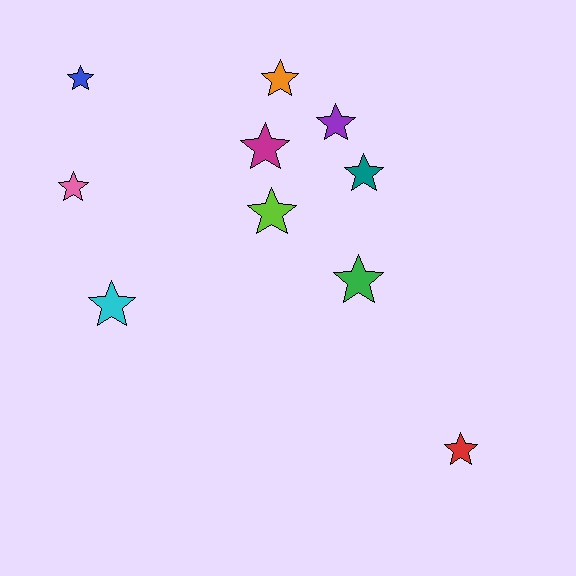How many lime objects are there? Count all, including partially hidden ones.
There is 1 lime object.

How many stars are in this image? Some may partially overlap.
There are 10 stars.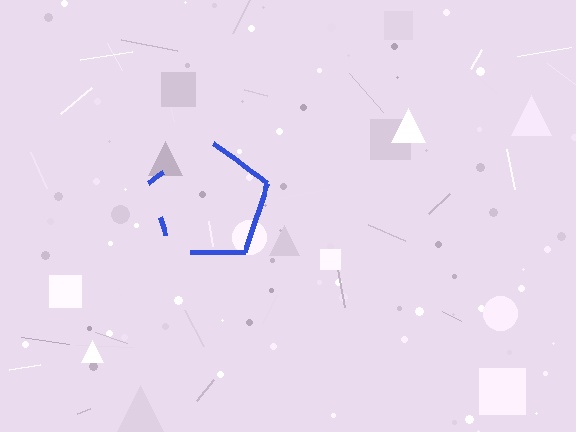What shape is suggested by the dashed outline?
The dashed outline suggests a pentagon.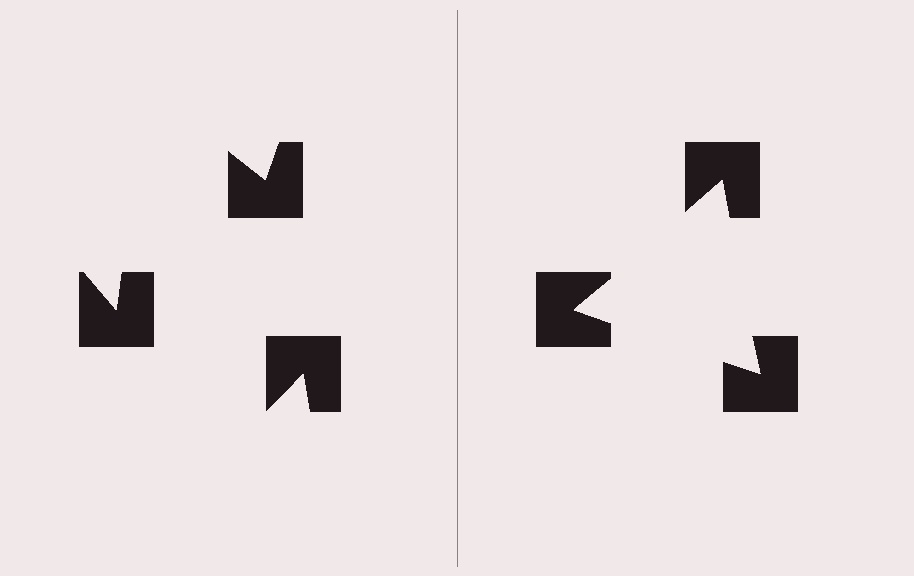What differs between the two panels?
The notched squares are positioned identically on both sides; only the wedge orientations differ. On the right they align to a triangle; on the left they are misaligned.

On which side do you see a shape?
An illusory triangle appears on the right side. On the left side the wedge cuts are rotated, so no coherent shape forms.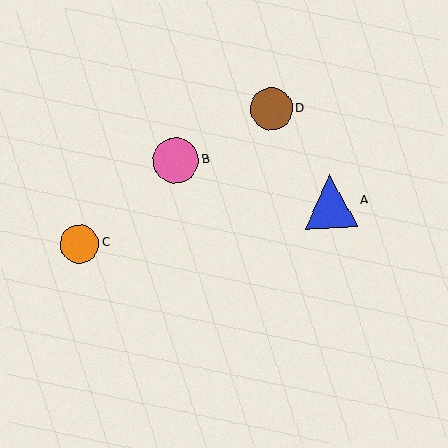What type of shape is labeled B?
Shape B is a pink circle.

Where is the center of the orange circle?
The center of the orange circle is at (80, 244).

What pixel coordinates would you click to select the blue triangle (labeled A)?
Click at (331, 202) to select the blue triangle A.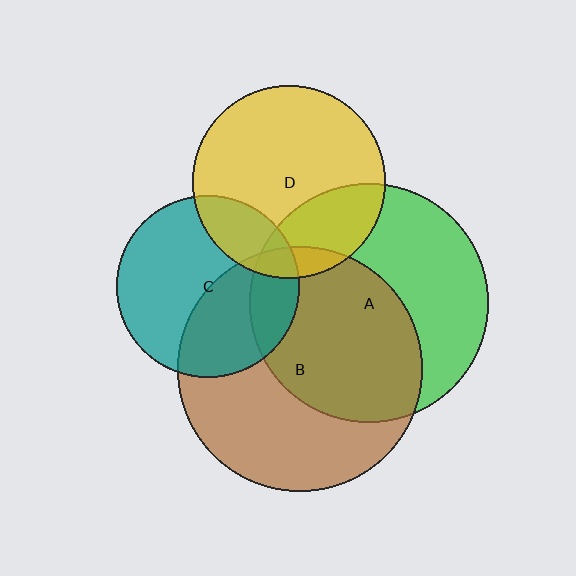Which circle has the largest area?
Circle B (brown).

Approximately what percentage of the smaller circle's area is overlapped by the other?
Approximately 10%.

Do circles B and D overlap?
Yes.